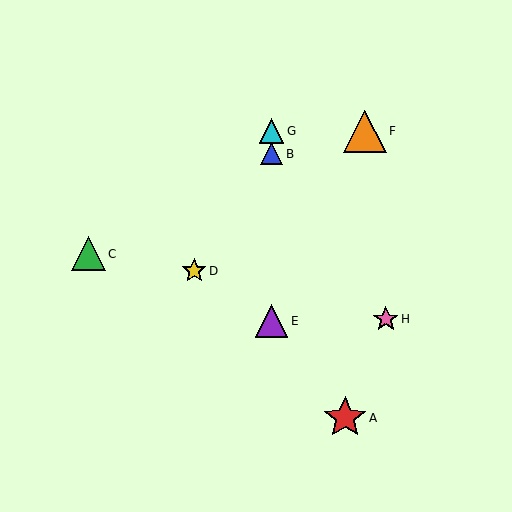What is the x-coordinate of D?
Object D is at x≈194.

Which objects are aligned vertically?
Objects B, E, G are aligned vertically.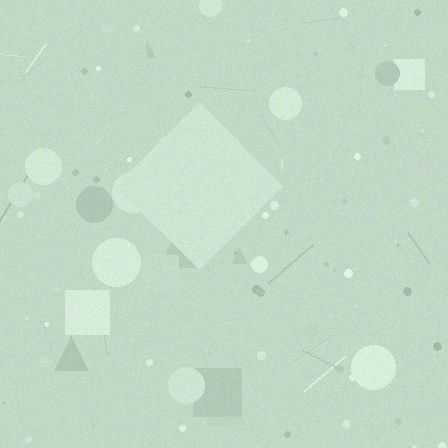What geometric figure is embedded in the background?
A diamond is embedded in the background.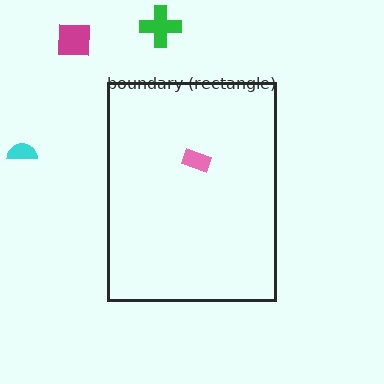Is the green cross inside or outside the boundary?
Outside.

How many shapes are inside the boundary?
1 inside, 3 outside.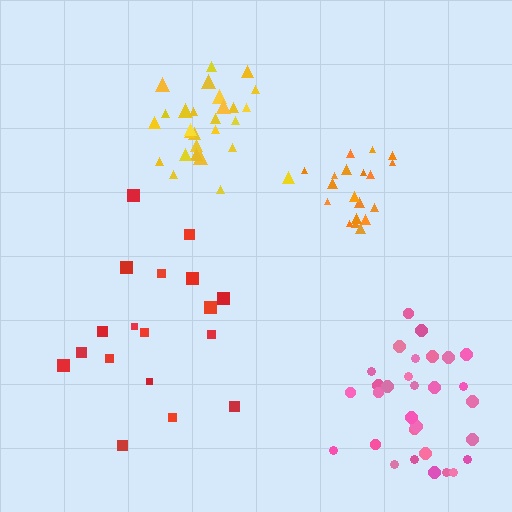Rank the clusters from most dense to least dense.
orange, yellow, pink, red.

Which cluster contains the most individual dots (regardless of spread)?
Pink (30).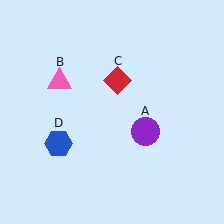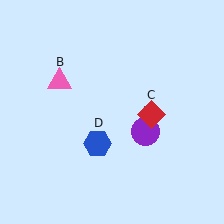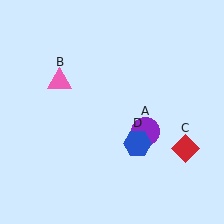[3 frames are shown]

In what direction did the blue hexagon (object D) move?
The blue hexagon (object D) moved right.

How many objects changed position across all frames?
2 objects changed position: red diamond (object C), blue hexagon (object D).